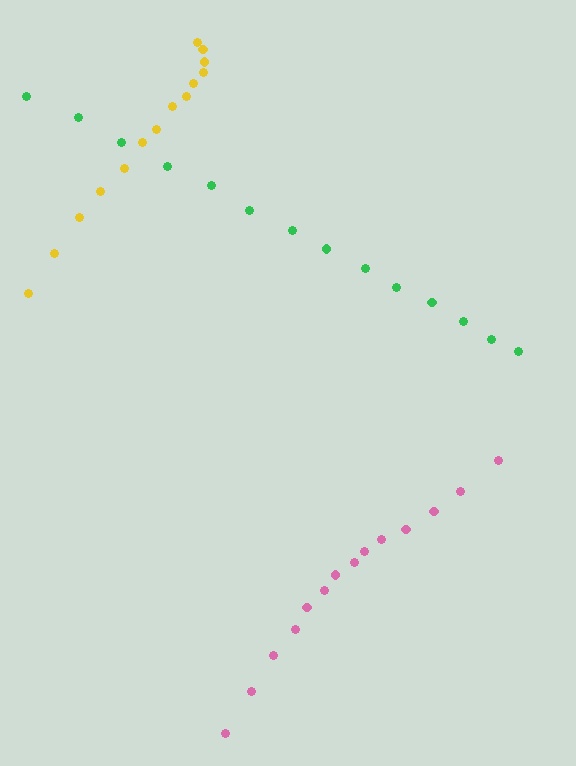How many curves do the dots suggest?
There are 3 distinct paths.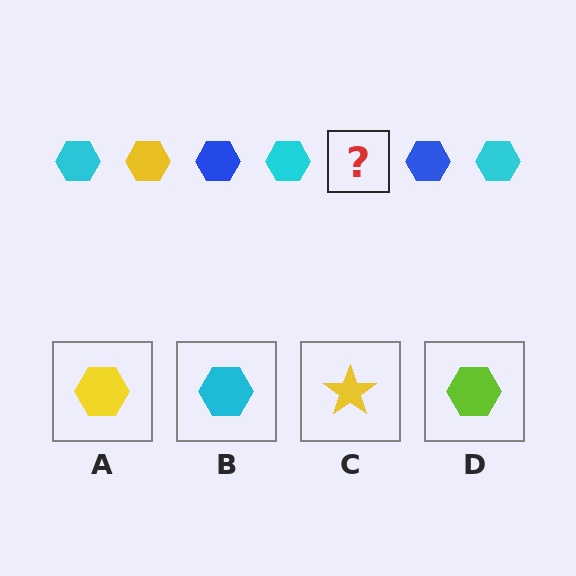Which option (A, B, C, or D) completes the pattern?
A.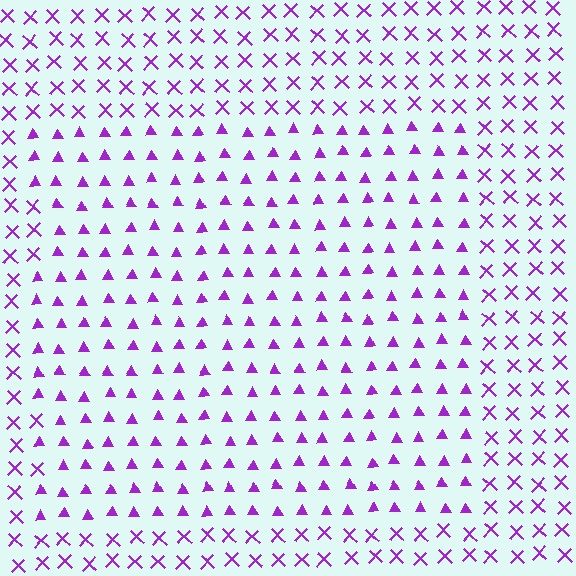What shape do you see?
I see a rectangle.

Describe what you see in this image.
The image is filled with small purple elements arranged in a uniform grid. A rectangle-shaped region contains triangles, while the surrounding area contains X marks. The boundary is defined purely by the change in element shape.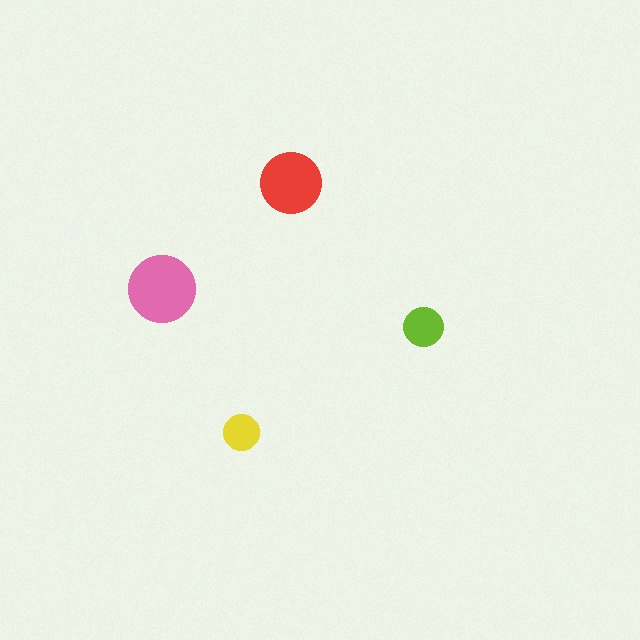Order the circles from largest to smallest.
the pink one, the red one, the lime one, the yellow one.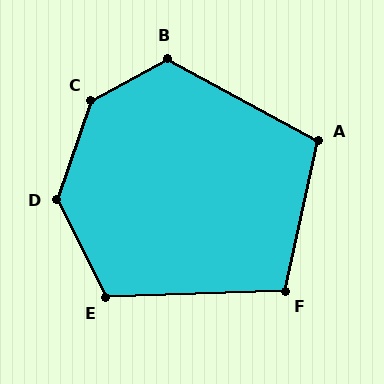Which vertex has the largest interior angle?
C, at approximately 138 degrees.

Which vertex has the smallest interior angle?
F, at approximately 104 degrees.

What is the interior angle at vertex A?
Approximately 107 degrees (obtuse).